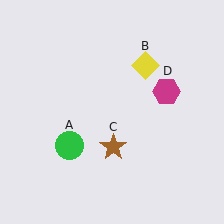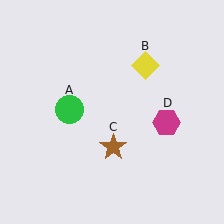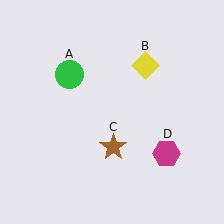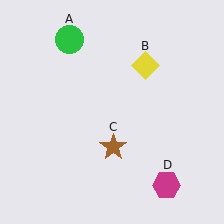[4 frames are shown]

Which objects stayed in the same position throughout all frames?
Yellow diamond (object B) and brown star (object C) remained stationary.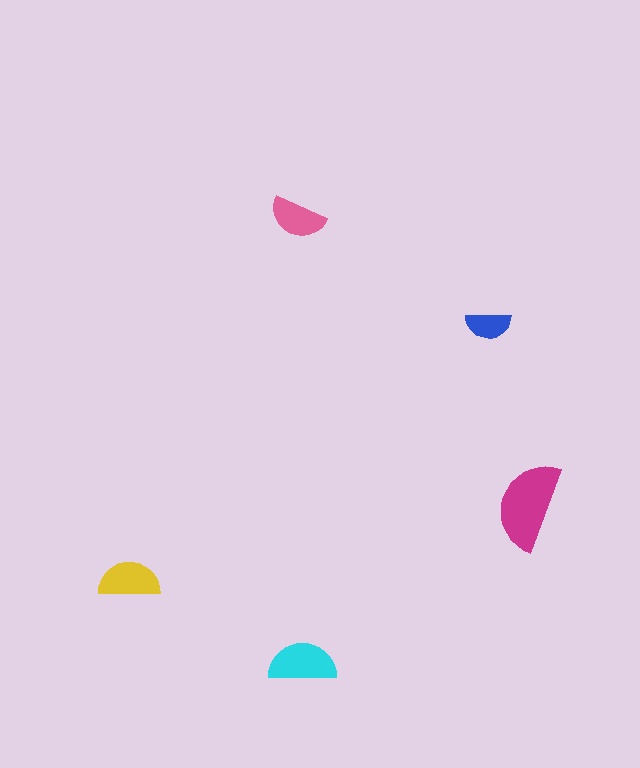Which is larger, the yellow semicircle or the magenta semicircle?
The magenta one.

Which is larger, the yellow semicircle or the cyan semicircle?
The cyan one.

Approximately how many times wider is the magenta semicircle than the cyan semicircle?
About 1.5 times wider.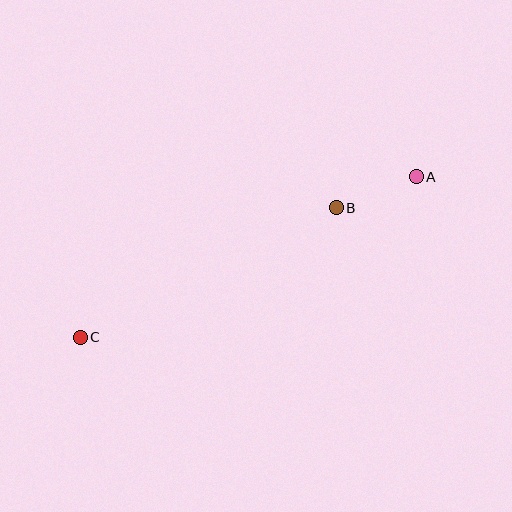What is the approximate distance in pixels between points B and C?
The distance between B and C is approximately 287 pixels.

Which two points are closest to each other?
Points A and B are closest to each other.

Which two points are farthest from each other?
Points A and C are farthest from each other.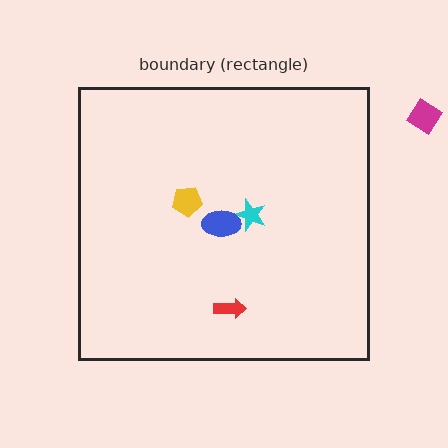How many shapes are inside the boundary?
4 inside, 1 outside.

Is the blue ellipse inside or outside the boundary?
Inside.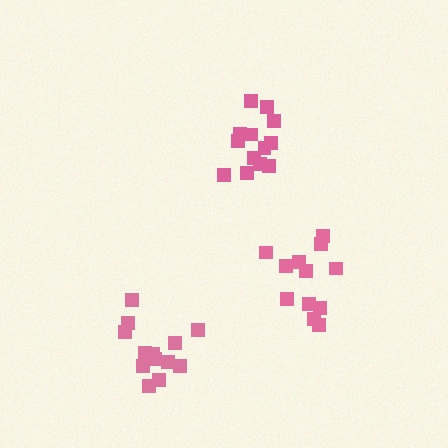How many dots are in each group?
Group 1: 13 dots, Group 2: 12 dots, Group 3: 13 dots (38 total).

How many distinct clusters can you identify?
There are 3 distinct clusters.